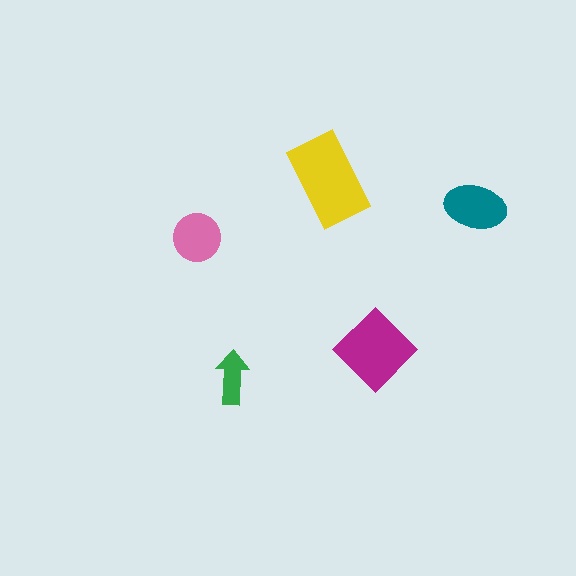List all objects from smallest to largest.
The green arrow, the pink circle, the teal ellipse, the magenta diamond, the yellow rectangle.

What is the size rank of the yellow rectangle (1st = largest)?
1st.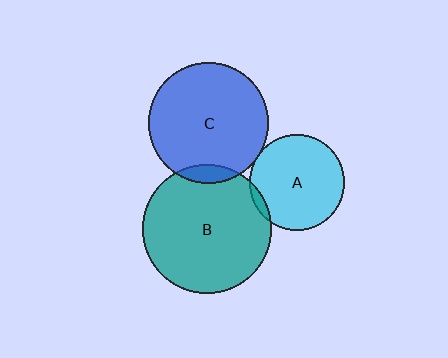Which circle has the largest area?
Circle B (teal).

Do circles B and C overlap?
Yes.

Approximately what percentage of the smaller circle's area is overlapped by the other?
Approximately 5%.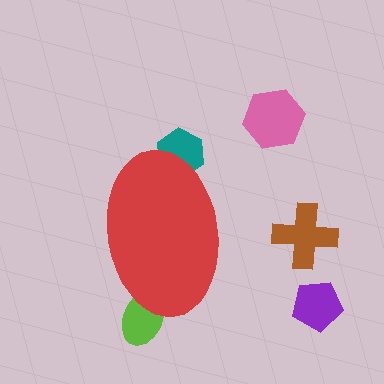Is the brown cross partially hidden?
No, the brown cross is fully visible.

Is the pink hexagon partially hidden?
No, the pink hexagon is fully visible.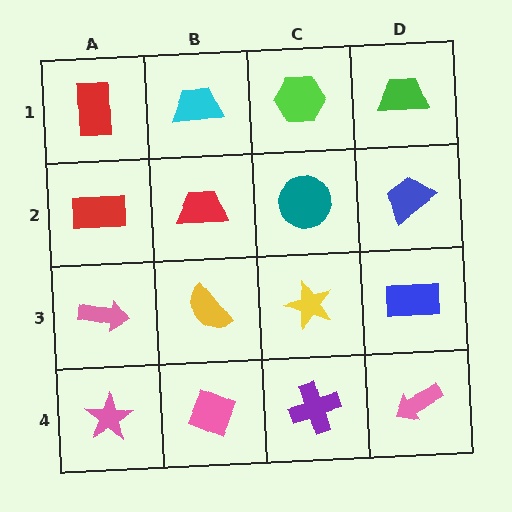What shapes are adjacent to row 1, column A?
A red rectangle (row 2, column A), a cyan trapezoid (row 1, column B).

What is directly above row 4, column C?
A yellow star.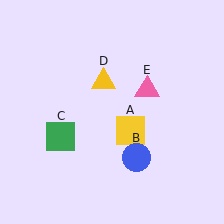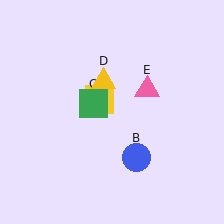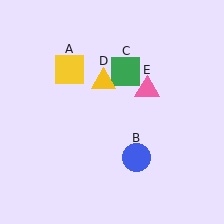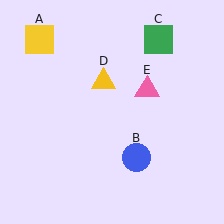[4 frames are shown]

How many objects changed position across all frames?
2 objects changed position: yellow square (object A), green square (object C).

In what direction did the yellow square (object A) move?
The yellow square (object A) moved up and to the left.